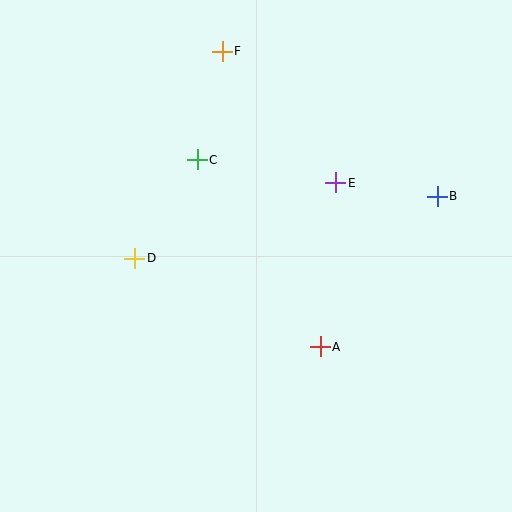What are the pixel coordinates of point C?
Point C is at (197, 160).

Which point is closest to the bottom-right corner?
Point A is closest to the bottom-right corner.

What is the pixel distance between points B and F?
The distance between B and F is 259 pixels.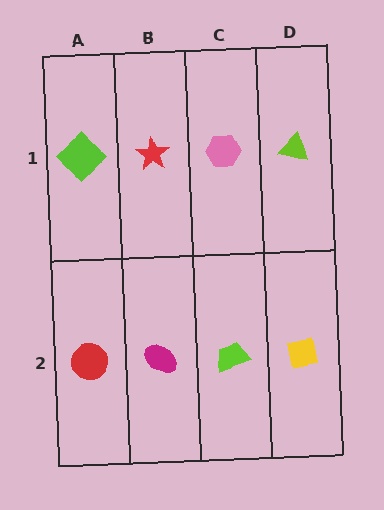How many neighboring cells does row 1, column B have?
3.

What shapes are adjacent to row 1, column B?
A magenta ellipse (row 2, column B), a lime diamond (row 1, column A), a pink hexagon (row 1, column C).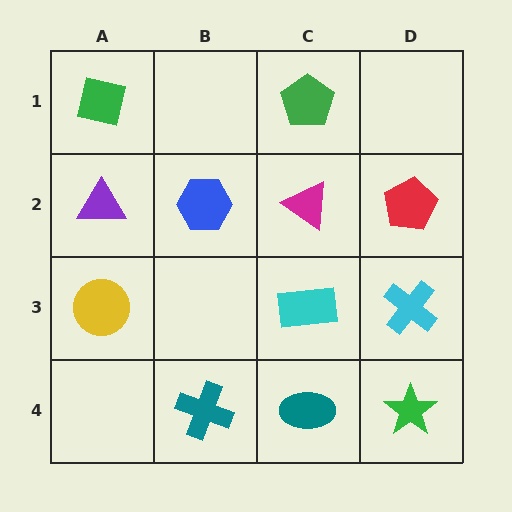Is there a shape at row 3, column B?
No, that cell is empty.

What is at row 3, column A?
A yellow circle.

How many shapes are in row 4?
3 shapes.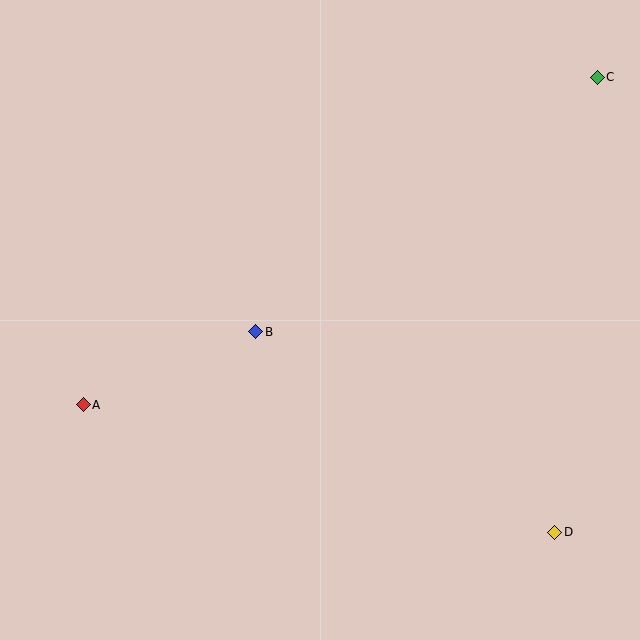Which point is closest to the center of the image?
Point B at (256, 332) is closest to the center.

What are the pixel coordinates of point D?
Point D is at (555, 532).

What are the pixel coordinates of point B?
Point B is at (256, 332).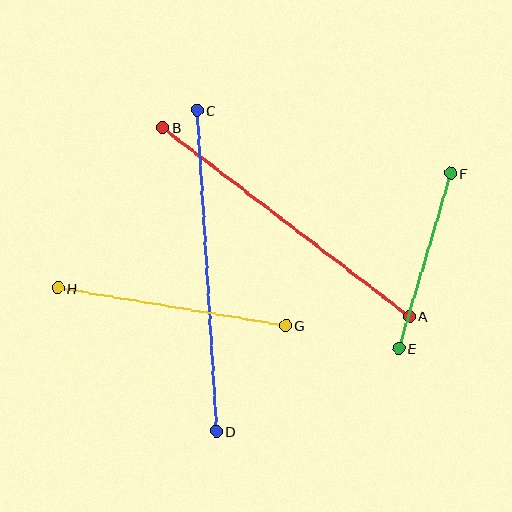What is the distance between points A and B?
The distance is approximately 310 pixels.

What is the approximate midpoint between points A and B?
The midpoint is at approximately (286, 222) pixels.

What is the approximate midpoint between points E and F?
The midpoint is at approximately (425, 261) pixels.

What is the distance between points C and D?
The distance is approximately 322 pixels.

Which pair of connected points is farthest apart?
Points C and D are farthest apart.